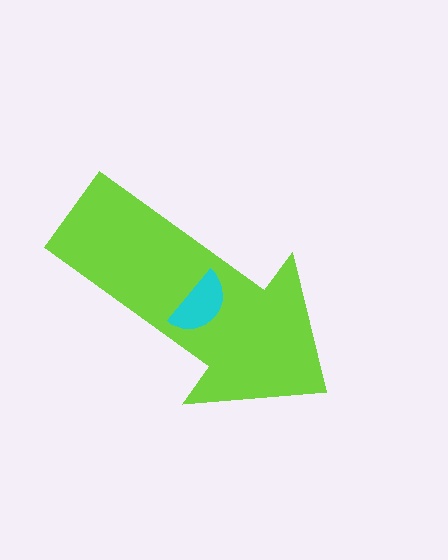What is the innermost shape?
The cyan semicircle.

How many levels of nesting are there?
2.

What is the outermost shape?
The lime arrow.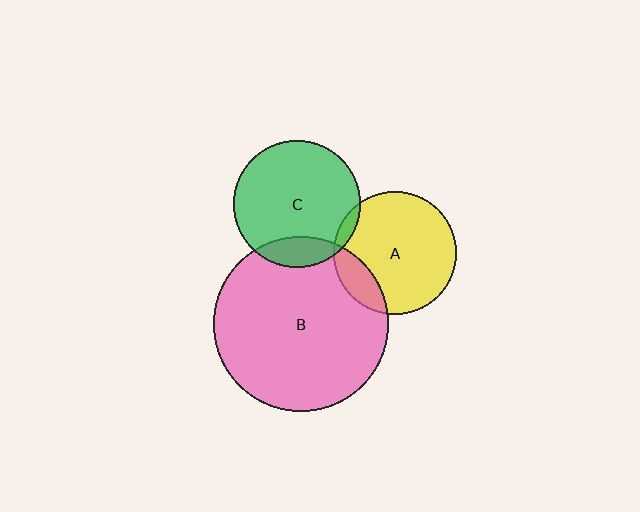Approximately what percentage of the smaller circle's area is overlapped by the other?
Approximately 15%.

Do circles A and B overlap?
Yes.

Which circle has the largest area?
Circle B (pink).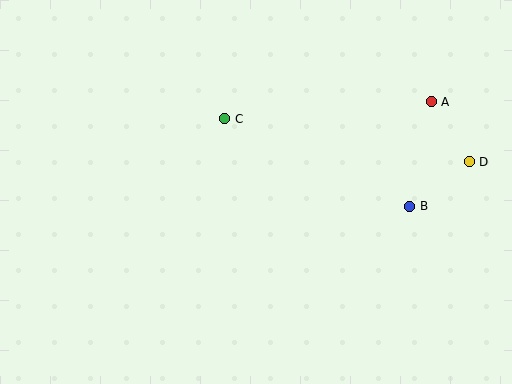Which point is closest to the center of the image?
Point C at (225, 119) is closest to the center.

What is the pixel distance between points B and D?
The distance between B and D is 74 pixels.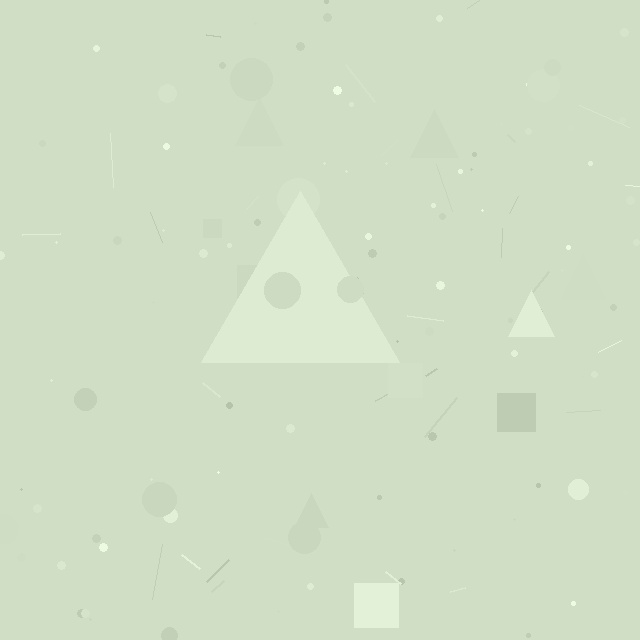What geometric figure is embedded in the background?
A triangle is embedded in the background.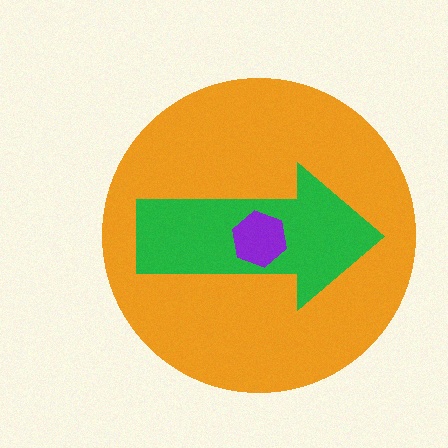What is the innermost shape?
The purple hexagon.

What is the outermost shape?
The orange circle.